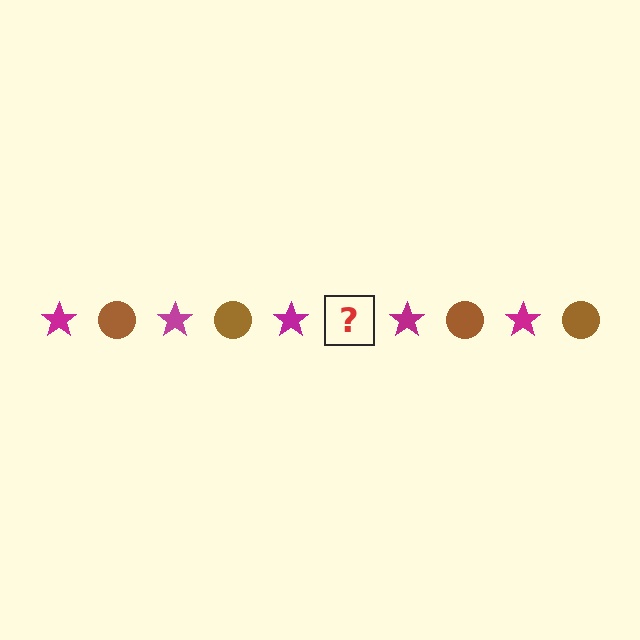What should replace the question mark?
The question mark should be replaced with a brown circle.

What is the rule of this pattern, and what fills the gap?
The rule is that the pattern alternates between magenta star and brown circle. The gap should be filled with a brown circle.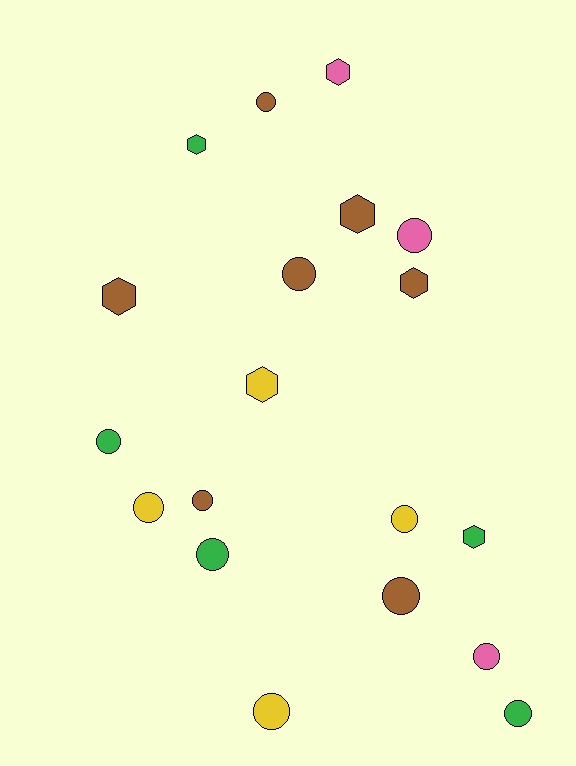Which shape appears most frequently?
Circle, with 12 objects.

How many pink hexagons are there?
There is 1 pink hexagon.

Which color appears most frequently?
Brown, with 7 objects.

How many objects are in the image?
There are 19 objects.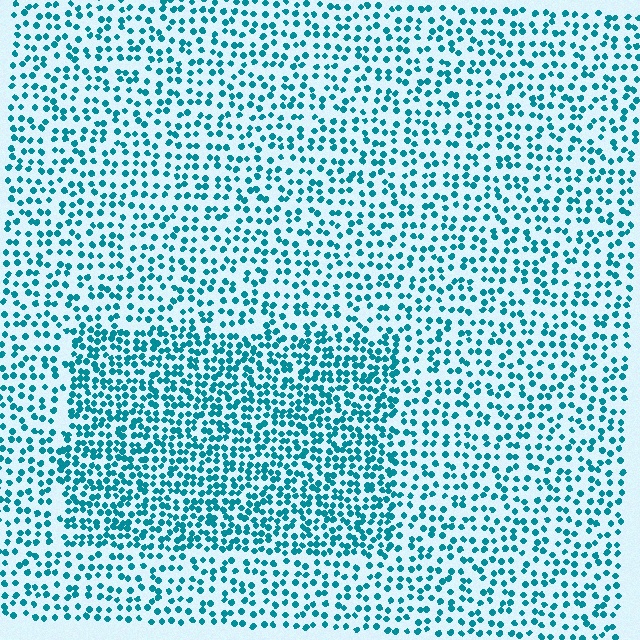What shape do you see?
I see a rectangle.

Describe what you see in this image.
The image contains small teal elements arranged at two different densities. A rectangle-shaped region is visible where the elements are more densely packed than the surrounding area.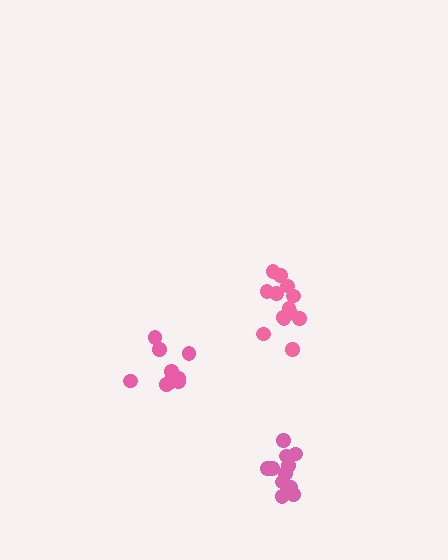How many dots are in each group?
Group 1: 13 dots, Group 2: 12 dots, Group 3: 9 dots (34 total).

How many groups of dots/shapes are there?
There are 3 groups.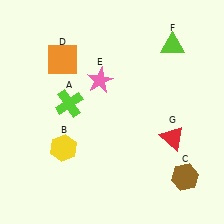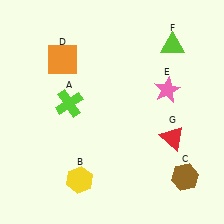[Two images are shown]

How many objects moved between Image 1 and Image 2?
2 objects moved between the two images.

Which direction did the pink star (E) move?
The pink star (E) moved right.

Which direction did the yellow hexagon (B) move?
The yellow hexagon (B) moved down.